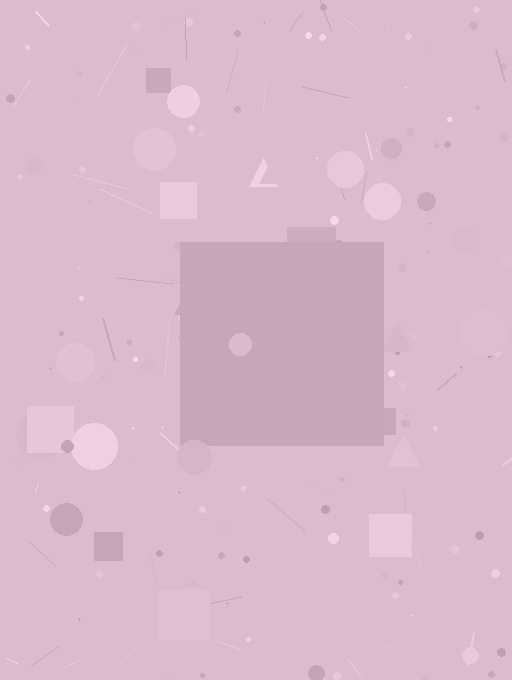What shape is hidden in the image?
A square is hidden in the image.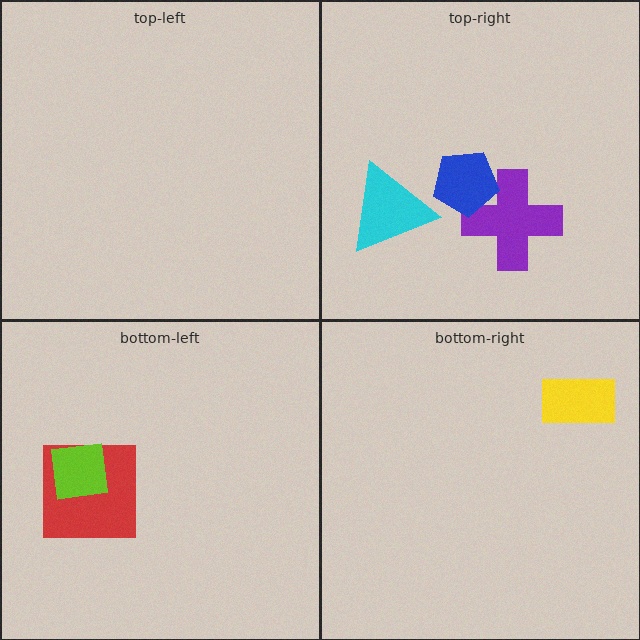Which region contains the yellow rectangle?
The bottom-right region.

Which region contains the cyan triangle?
The top-right region.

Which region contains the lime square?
The bottom-left region.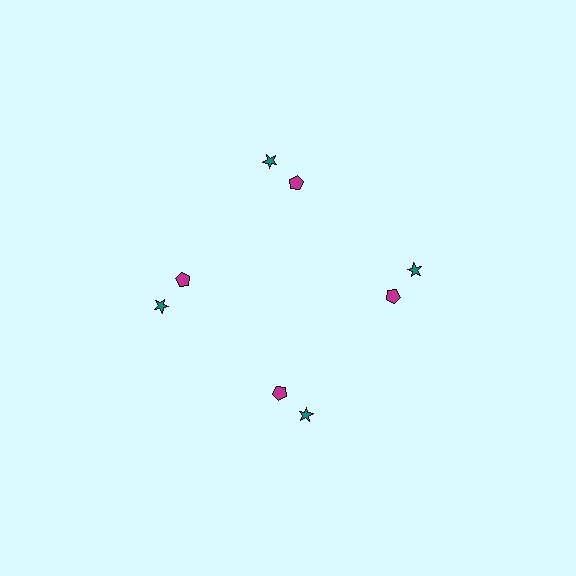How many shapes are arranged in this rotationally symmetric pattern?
There are 8 shapes, arranged in 4 groups of 2.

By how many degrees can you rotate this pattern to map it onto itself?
The pattern maps onto itself every 90 degrees of rotation.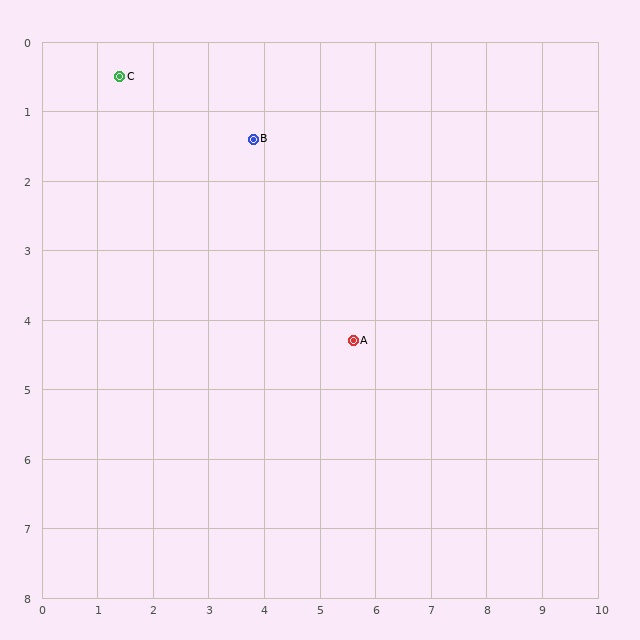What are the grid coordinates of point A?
Point A is at approximately (5.6, 4.3).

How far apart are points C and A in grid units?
Points C and A are about 5.7 grid units apart.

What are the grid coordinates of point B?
Point B is at approximately (3.8, 1.4).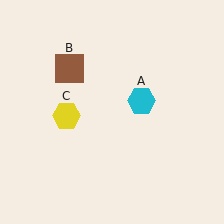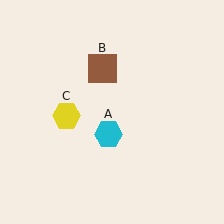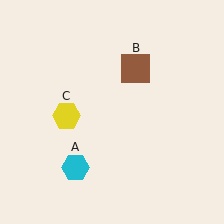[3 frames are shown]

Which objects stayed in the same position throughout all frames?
Yellow hexagon (object C) remained stationary.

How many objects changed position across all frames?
2 objects changed position: cyan hexagon (object A), brown square (object B).